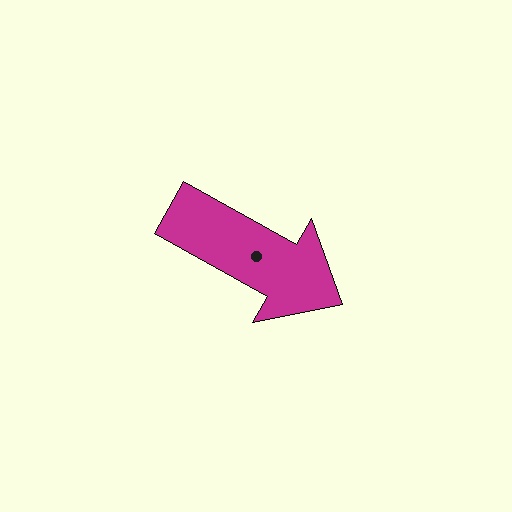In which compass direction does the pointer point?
Southeast.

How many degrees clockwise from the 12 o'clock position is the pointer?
Approximately 119 degrees.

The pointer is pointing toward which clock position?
Roughly 4 o'clock.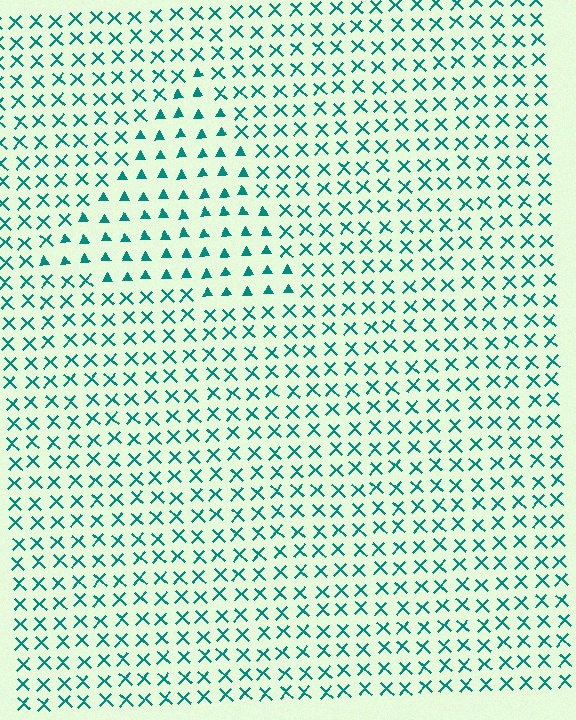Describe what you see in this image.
The image is filled with small teal elements arranged in a uniform grid. A triangle-shaped region contains triangles, while the surrounding area contains X marks. The boundary is defined purely by the change in element shape.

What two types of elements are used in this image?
The image uses triangles inside the triangle region and X marks outside it.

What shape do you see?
I see a triangle.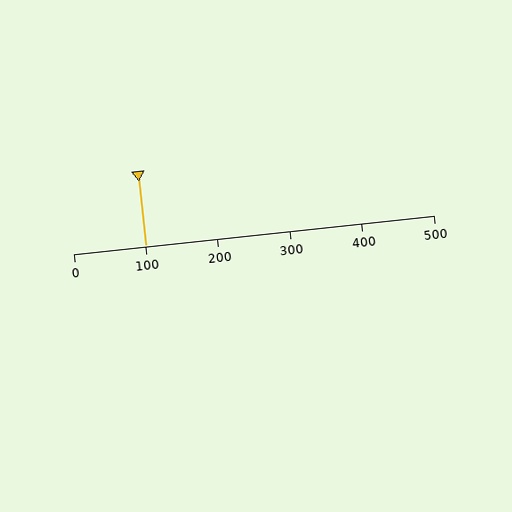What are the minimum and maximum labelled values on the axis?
The axis runs from 0 to 500.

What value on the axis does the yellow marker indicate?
The marker indicates approximately 100.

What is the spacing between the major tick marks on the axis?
The major ticks are spaced 100 apart.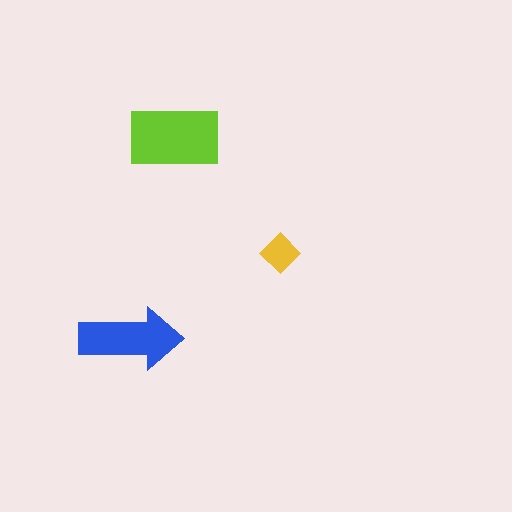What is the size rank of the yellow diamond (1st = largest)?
3rd.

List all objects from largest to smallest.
The lime rectangle, the blue arrow, the yellow diamond.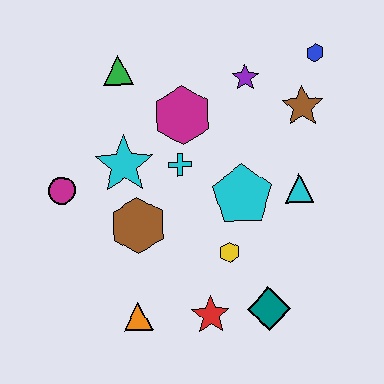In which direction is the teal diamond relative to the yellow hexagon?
The teal diamond is below the yellow hexagon.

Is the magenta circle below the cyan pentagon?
No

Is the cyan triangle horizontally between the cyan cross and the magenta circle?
No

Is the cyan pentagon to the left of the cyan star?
No